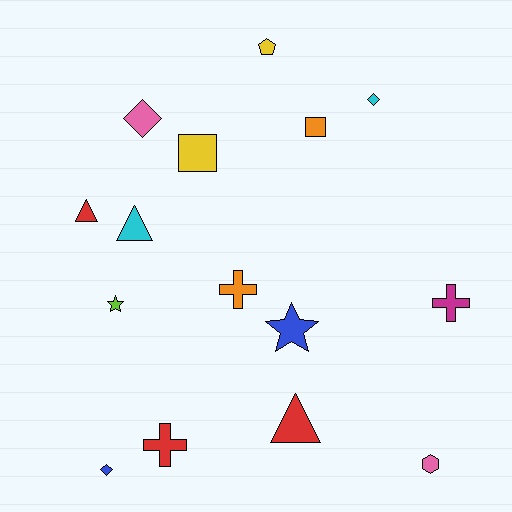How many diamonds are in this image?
There are 3 diamonds.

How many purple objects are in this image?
There are no purple objects.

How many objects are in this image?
There are 15 objects.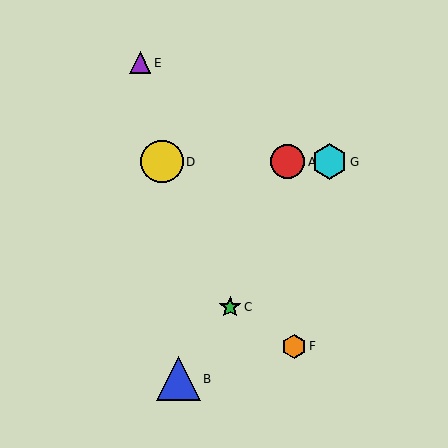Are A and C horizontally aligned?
No, A is at y≈162 and C is at y≈307.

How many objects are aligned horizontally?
3 objects (A, D, G) are aligned horizontally.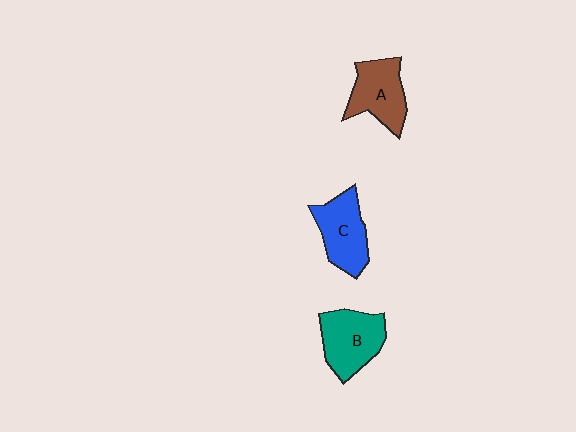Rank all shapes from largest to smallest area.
From largest to smallest: B (teal), C (blue), A (brown).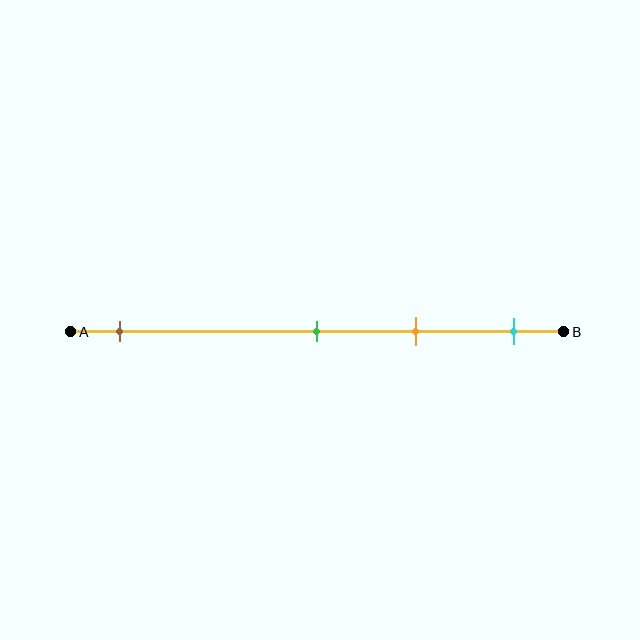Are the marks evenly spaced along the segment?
No, the marks are not evenly spaced.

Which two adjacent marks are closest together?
The green and orange marks are the closest adjacent pair.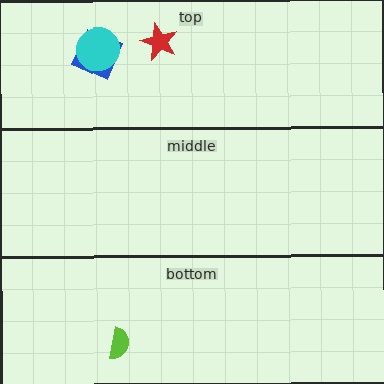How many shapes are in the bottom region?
1.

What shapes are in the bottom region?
The lime semicircle.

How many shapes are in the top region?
3.